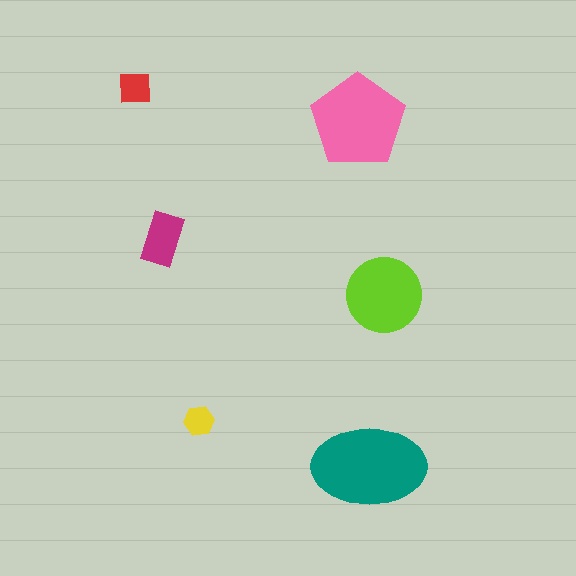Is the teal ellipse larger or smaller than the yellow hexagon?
Larger.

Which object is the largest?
The teal ellipse.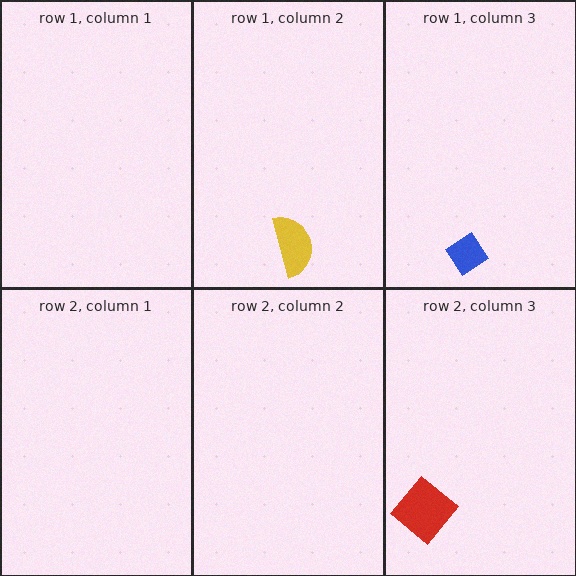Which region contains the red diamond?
The row 2, column 3 region.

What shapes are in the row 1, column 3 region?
The blue diamond.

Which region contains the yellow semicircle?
The row 1, column 2 region.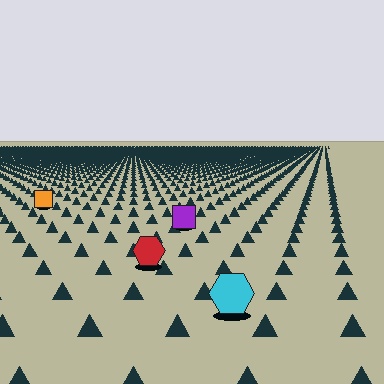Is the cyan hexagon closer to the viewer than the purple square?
Yes. The cyan hexagon is closer — you can tell from the texture gradient: the ground texture is coarser near it.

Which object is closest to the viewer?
The cyan hexagon is closest. The texture marks near it are larger and more spread out.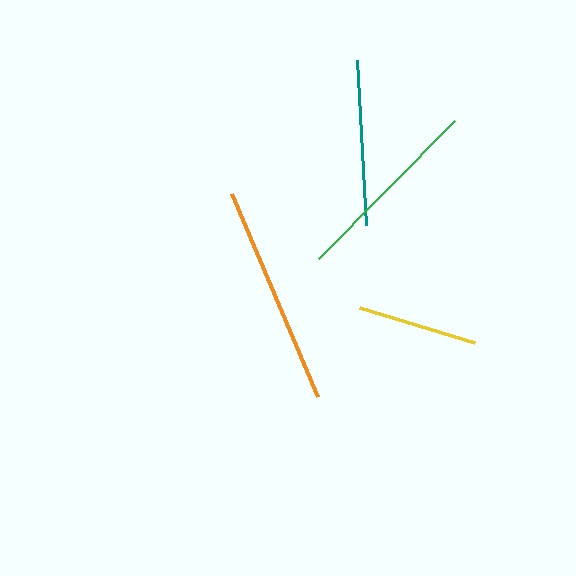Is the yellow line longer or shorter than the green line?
The green line is longer than the yellow line.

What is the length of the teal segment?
The teal segment is approximately 165 pixels long.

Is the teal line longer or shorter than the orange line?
The orange line is longer than the teal line.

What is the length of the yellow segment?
The yellow segment is approximately 121 pixels long.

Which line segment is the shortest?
The yellow line is the shortest at approximately 121 pixels.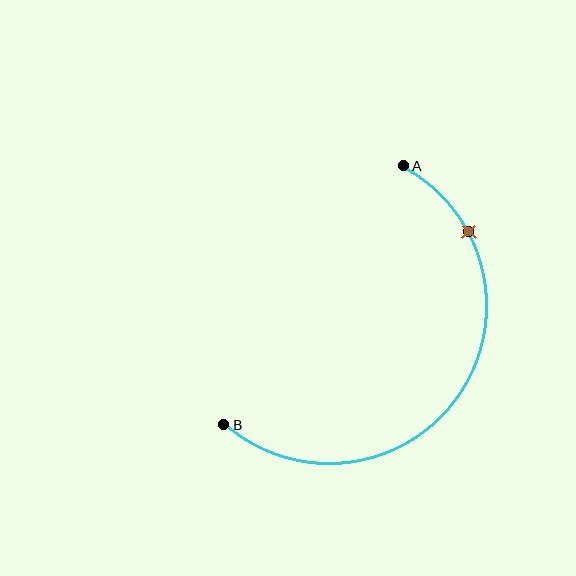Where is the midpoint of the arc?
The arc midpoint is the point on the curve farthest from the straight line joining A and B. It sits below and to the right of that line.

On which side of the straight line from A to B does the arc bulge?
The arc bulges below and to the right of the straight line connecting A and B.